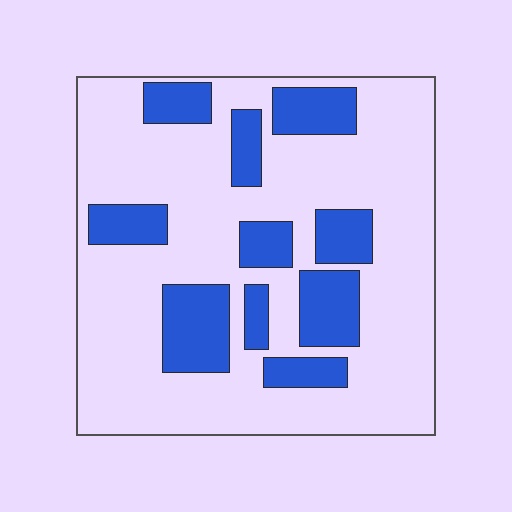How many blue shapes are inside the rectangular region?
10.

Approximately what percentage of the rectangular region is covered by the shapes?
Approximately 25%.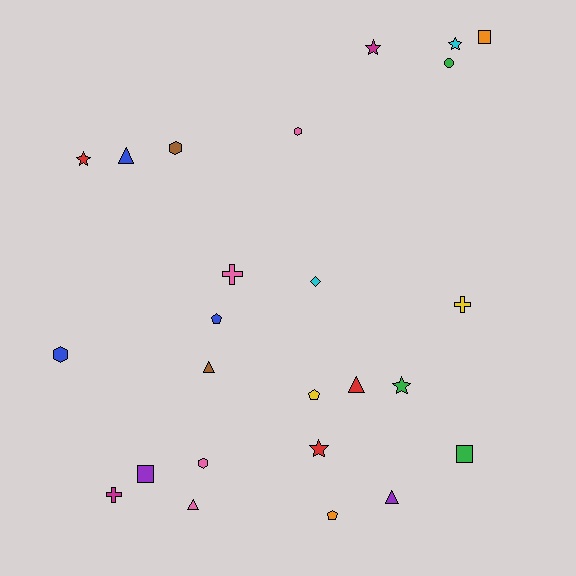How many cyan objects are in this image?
There are 2 cyan objects.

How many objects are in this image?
There are 25 objects.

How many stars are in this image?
There are 5 stars.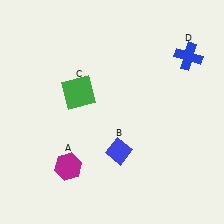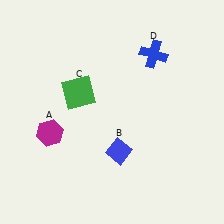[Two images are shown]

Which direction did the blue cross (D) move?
The blue cross (D) moved left.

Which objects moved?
The objects that moved are: the magenta hexagon (A), the blue cross (D).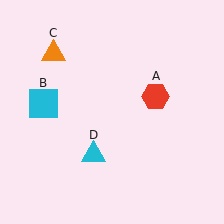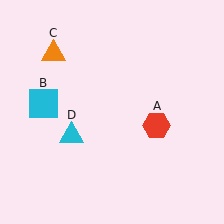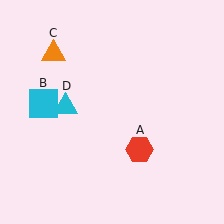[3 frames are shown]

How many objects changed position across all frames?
2 objects changed position: red hexagon (object A), cyan triangle (object D).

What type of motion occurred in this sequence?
The red hexagon (object A), cyan triangle (object D) rotated clockwise around the center of the scene.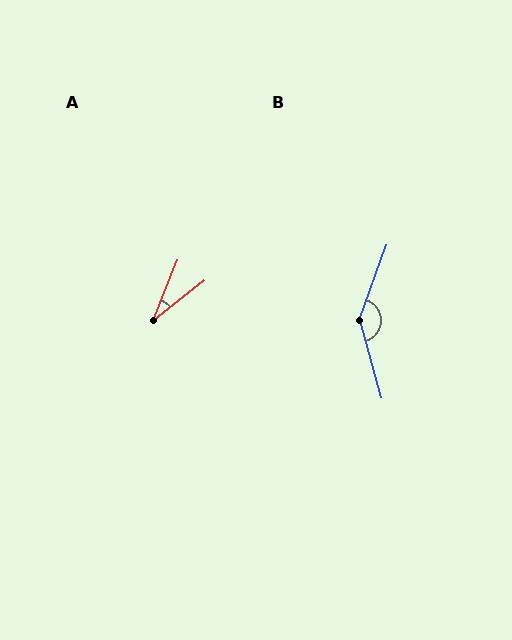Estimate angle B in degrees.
Approximately 145 degrees.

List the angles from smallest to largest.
A (30°), B (145°).